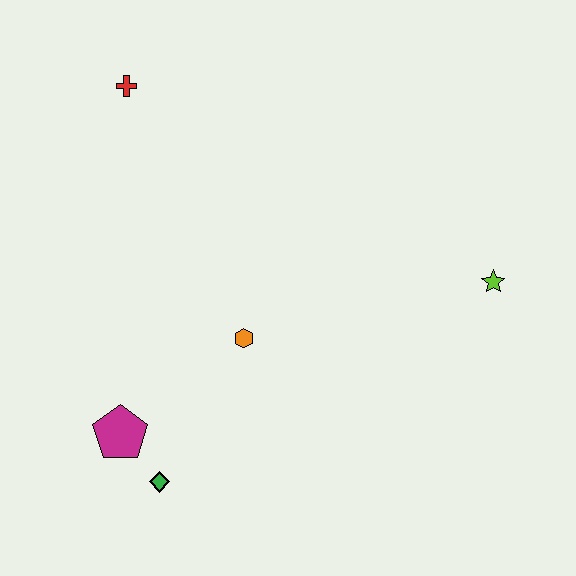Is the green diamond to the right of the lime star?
No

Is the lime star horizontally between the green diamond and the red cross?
No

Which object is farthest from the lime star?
The red cross is farthest from the lime star.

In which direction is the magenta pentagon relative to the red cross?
The magenta pentagon is below the red cross.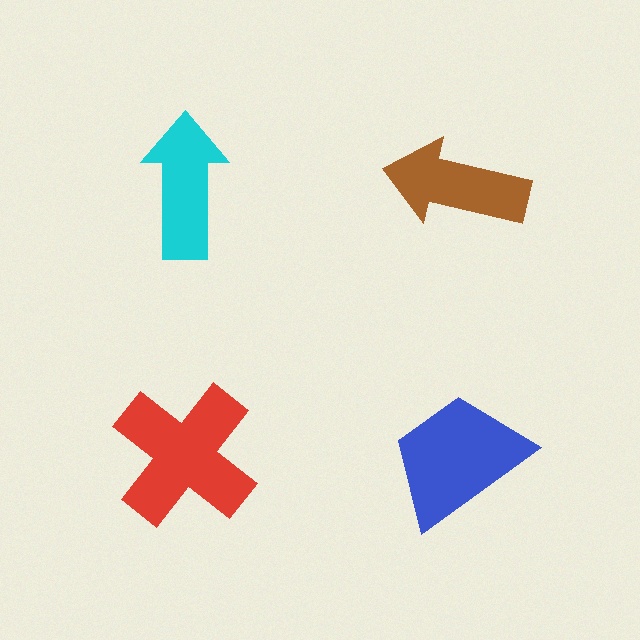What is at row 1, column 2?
A brown arrow.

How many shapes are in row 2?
2 shapes.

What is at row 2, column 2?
A blue trapezoid.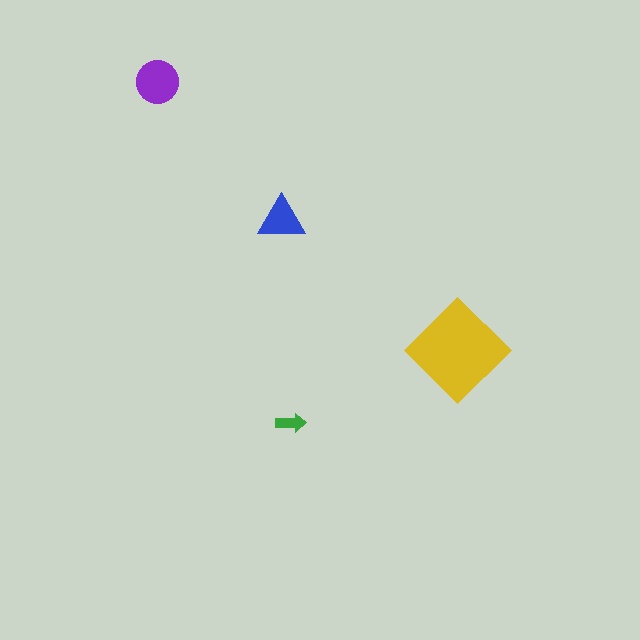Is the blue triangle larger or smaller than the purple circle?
Smaller.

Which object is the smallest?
The green arrow.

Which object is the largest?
The yellow diamond.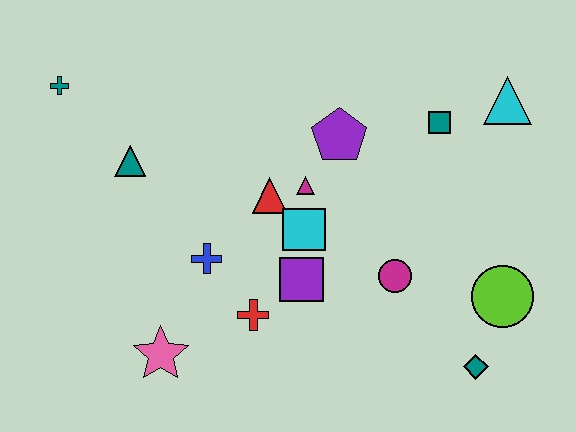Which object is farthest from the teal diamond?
The teal cross is farthest from the teal diamond.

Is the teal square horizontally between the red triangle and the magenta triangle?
No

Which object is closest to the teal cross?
The teal triangle is closest to the teal cross.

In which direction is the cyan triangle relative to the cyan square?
The cyan triangle is to the right of the cyan square.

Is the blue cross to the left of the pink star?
No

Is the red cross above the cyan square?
No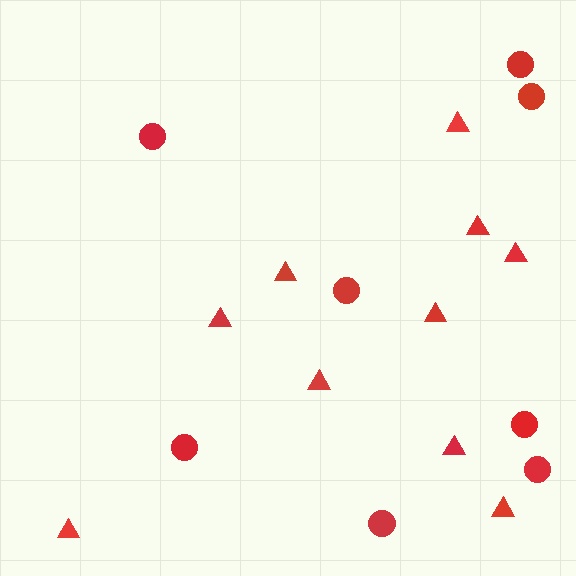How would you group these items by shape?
There are 2 groups: one group of circles (8) and one group of triangles (10).